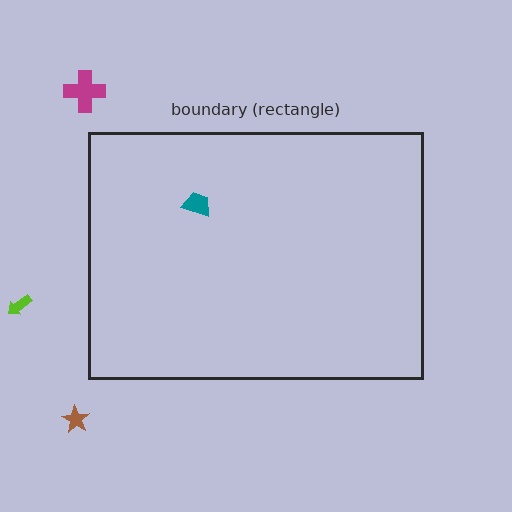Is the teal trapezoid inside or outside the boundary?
Inside.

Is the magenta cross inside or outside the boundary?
Outside.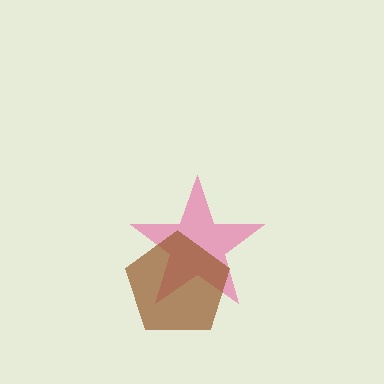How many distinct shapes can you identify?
There are 2 distinct shapes: a pink star, a brown pentagon.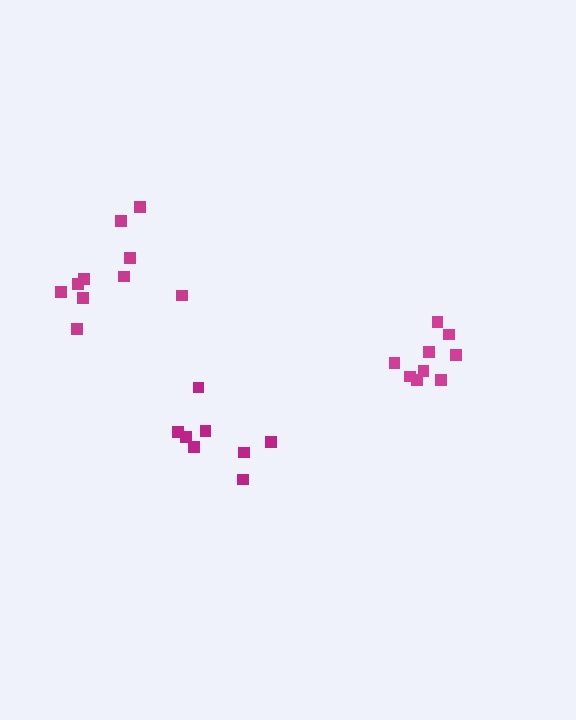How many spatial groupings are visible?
There are 3 spatial groupings.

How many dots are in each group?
Group 1: 10 dots, Group 2: 8 dots, Group 3: 9 dots (27 total).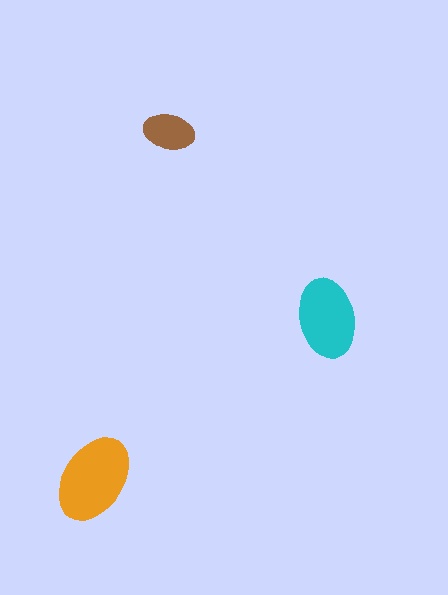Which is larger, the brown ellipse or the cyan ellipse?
The cyan one.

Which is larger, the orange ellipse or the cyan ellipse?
The orange one.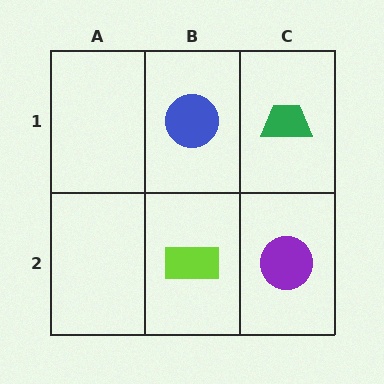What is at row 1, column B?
A blue circle.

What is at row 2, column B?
A lime rectangle.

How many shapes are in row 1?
2 shapes.